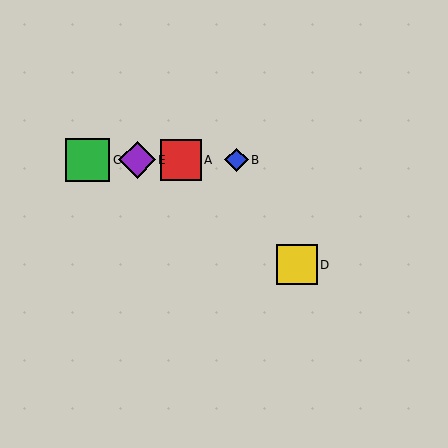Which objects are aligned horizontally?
Objects A, B, C, E are aligned horizontally.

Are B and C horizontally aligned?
Yes, both are at y≈160.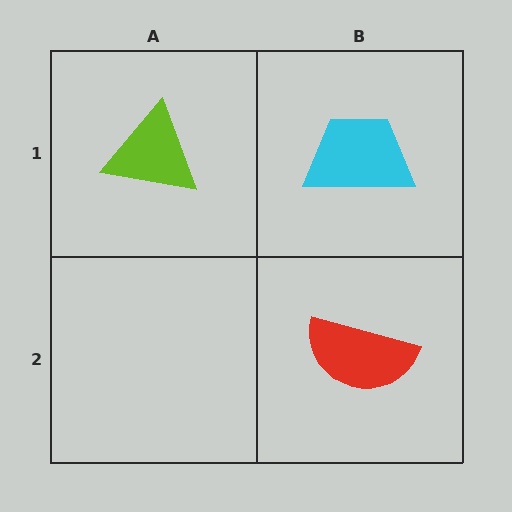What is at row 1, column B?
A cyan trapezoid.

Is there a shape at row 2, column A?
No, that cell is empty.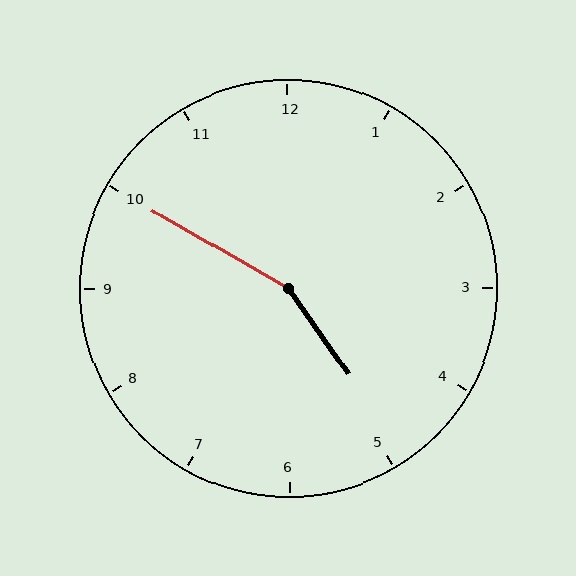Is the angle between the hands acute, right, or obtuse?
It is obtuse.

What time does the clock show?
4:50.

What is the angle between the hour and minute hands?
Approximately 155 degrees.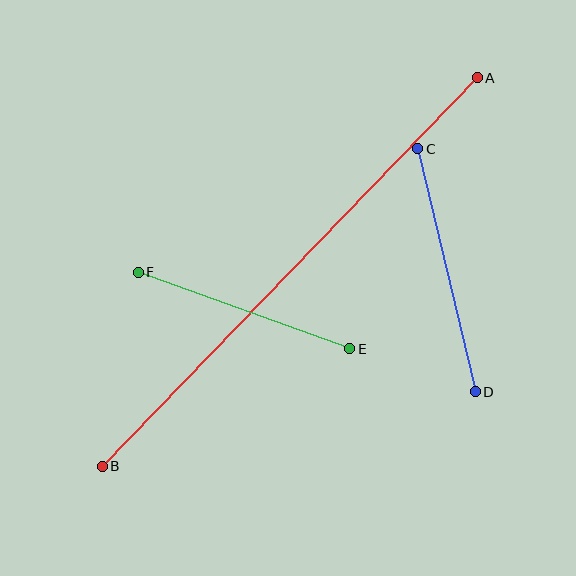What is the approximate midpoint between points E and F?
The midpoint is at approximately (244, 310) pixels.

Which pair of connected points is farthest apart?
Points A and B are farthest apart.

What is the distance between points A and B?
The distance is approximately 540 pixels.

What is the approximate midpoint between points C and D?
The midpoint is at approximately (447, 270) pixels.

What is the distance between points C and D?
The distance is approximately 250 pixels.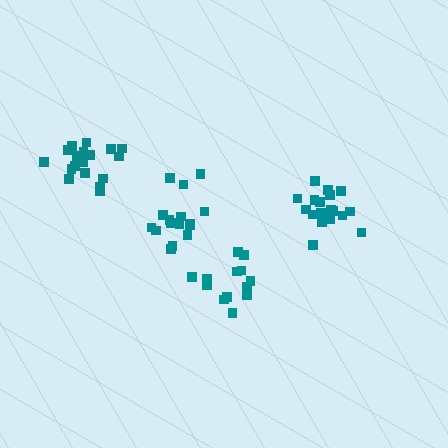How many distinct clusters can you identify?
There are 4 distinct clusters.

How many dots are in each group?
Group 1: 13 dots, Group 2: 16 dots, Group 3: 18 dots, Group 4: 19 dots (66 total).